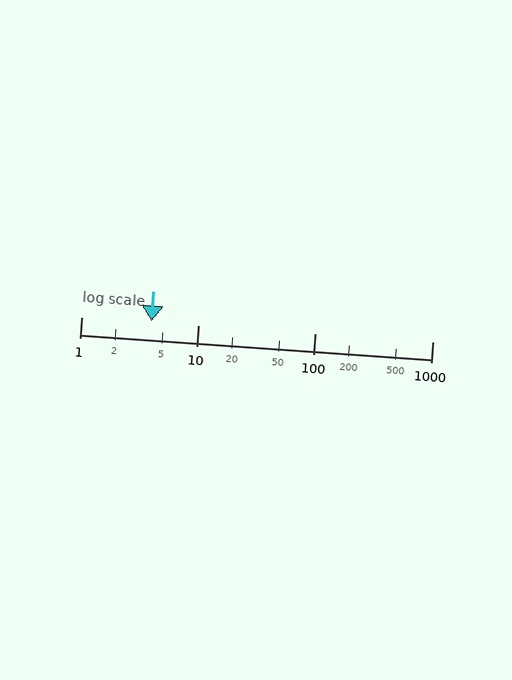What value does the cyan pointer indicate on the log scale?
The pointer indicates approximately 4.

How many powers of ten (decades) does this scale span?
The scale spans 3 decades, from 1 to 1000.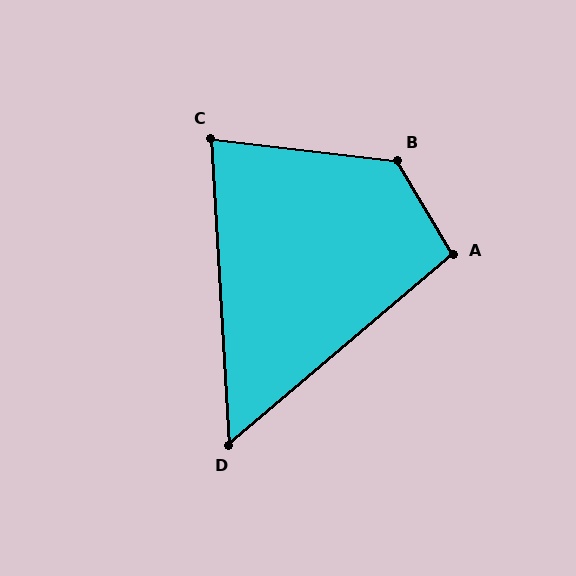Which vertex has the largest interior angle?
B, at approximately 127 degrees.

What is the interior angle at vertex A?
Approximately 100 degrees (obtuse).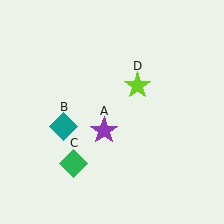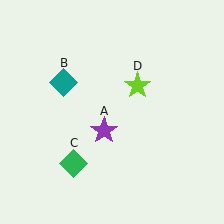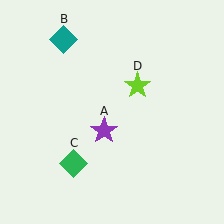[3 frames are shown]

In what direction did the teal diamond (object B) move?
The teal diamond (object B) moved up.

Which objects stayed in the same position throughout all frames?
Purple star (object A) and green diamond (object C) and lime star (object D) remained stationary.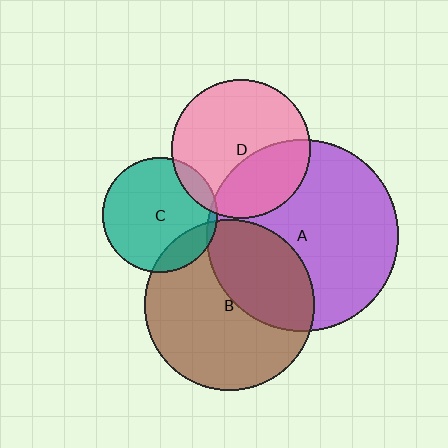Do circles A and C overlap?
Yes.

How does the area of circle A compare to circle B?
Approximately 1.3 times.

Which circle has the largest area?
Circle A (purple).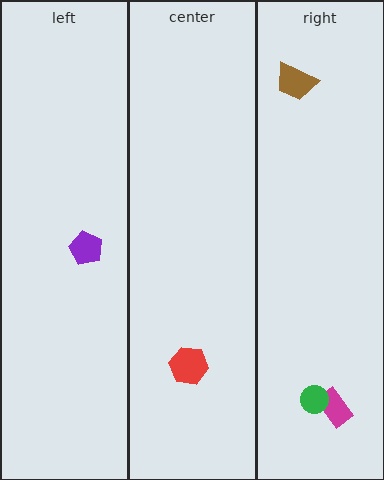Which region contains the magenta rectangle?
The right region.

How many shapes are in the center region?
1.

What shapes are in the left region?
The purple pentagon.